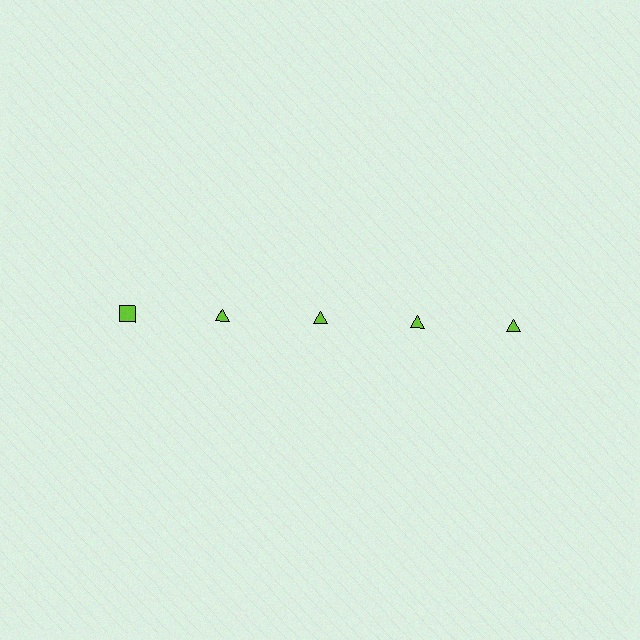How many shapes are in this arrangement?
There are 5 shapes arranged in a grid pattern.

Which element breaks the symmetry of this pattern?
The lime square in the top row, leftmost column breaks the symmetry. All other shapes are lime triangles.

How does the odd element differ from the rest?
It has a different shape: square instead of triangle.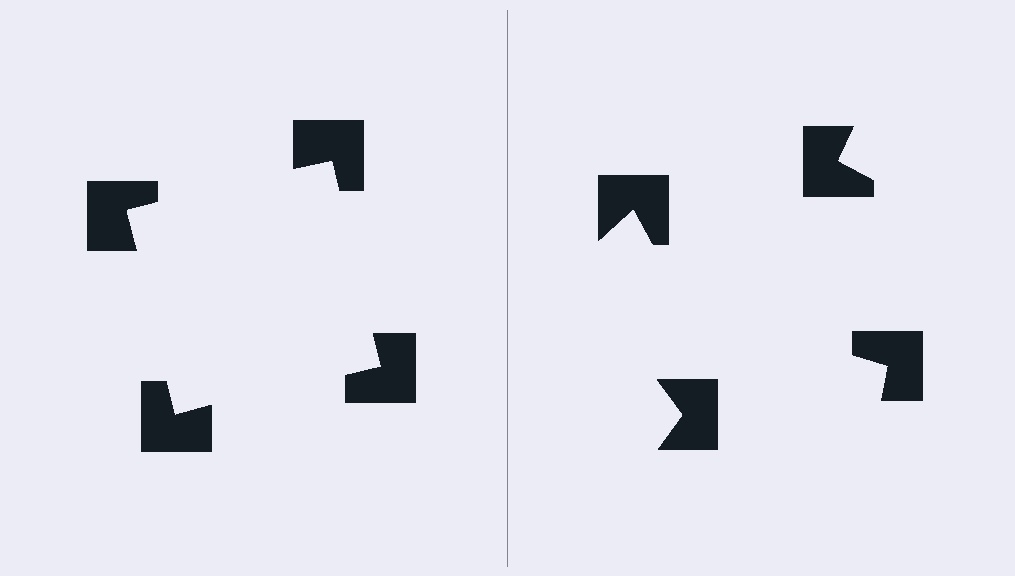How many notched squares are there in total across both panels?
8 — 4 on each side.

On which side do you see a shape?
An illusory square appears on the left side. On the right side the wedge cuts are rotated, so no coherent shape forms.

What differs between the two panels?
The notched squares are positioned identically on both sides; only the wedge orientations differ. On the left they align to a square; on the right they are misaligned.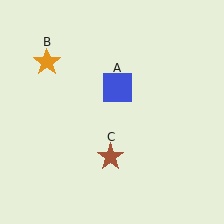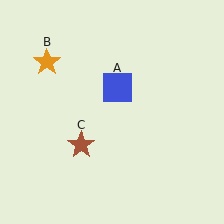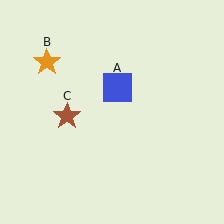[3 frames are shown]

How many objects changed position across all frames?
1 object changed position: brown star (object C).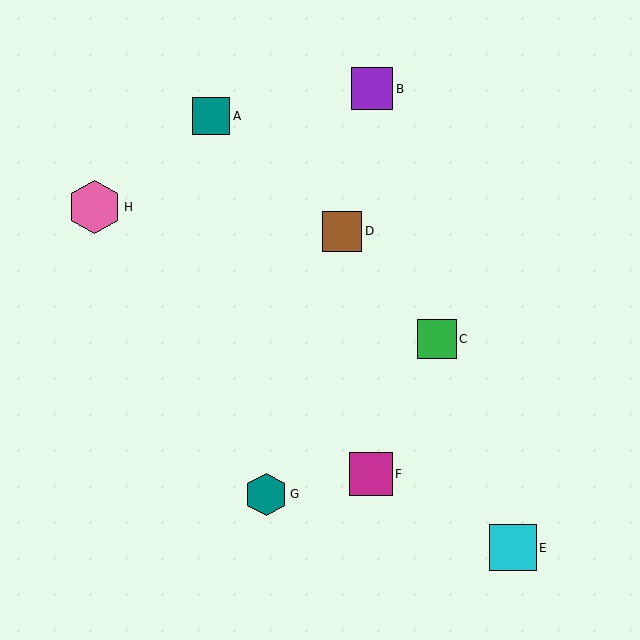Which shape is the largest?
The pink hexagon (labeled H) is the largest.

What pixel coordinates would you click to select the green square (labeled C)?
Click at (437, 339) to select the green square C.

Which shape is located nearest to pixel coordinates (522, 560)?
The cyan square (labeled E) at (513, 548) is nearest to that location.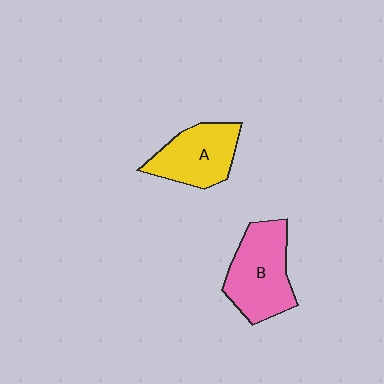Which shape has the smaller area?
Shape A (yellow).